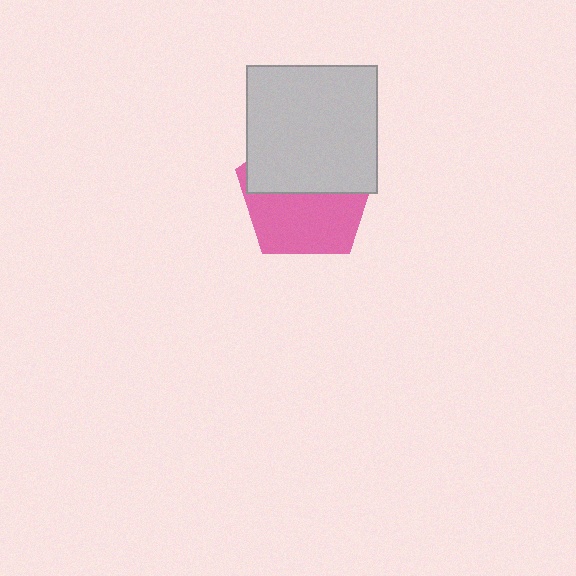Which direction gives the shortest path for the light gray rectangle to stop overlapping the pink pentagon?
Moving up gives the shortest separation.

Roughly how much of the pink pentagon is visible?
About half of it is visible (roughly 50%).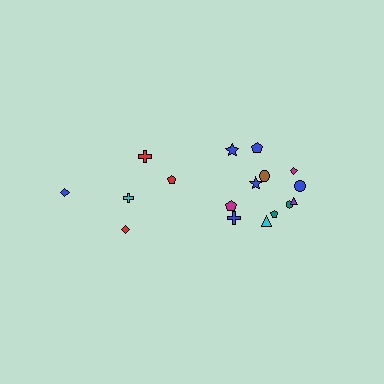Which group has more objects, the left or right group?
The right group.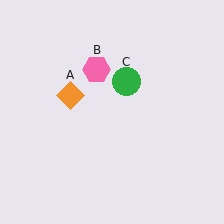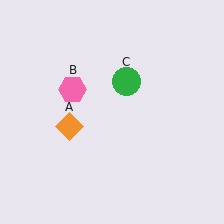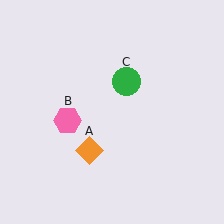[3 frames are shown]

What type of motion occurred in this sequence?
The orange diamond (object A), pink hexagon (object B) rotated counterclockwise around the center of the scene.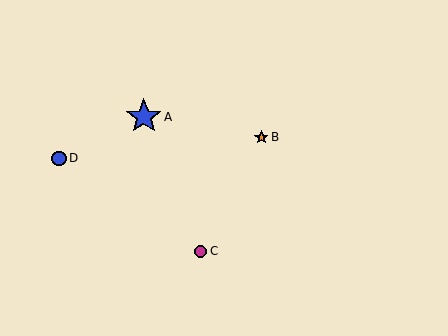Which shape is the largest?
The blue star (labeled A) is the largest.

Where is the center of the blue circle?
The center of the blue circle is at (59, 158).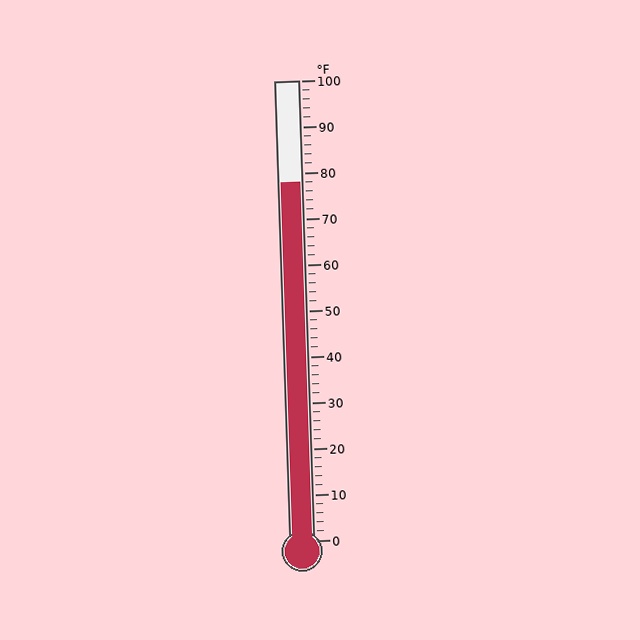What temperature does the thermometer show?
The thermometer shows approximately 78°F.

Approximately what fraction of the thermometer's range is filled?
The thermometer is filled to approximately 80% of its range.